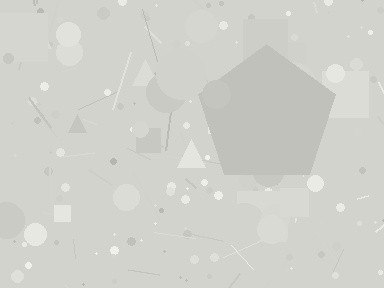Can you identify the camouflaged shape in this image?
The camouflaged shape is a pentagon.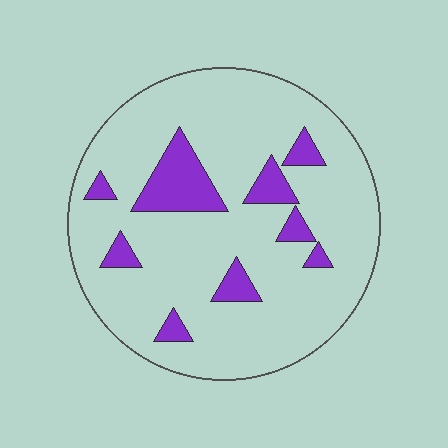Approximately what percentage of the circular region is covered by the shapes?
Approximately 15%.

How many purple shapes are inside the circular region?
9.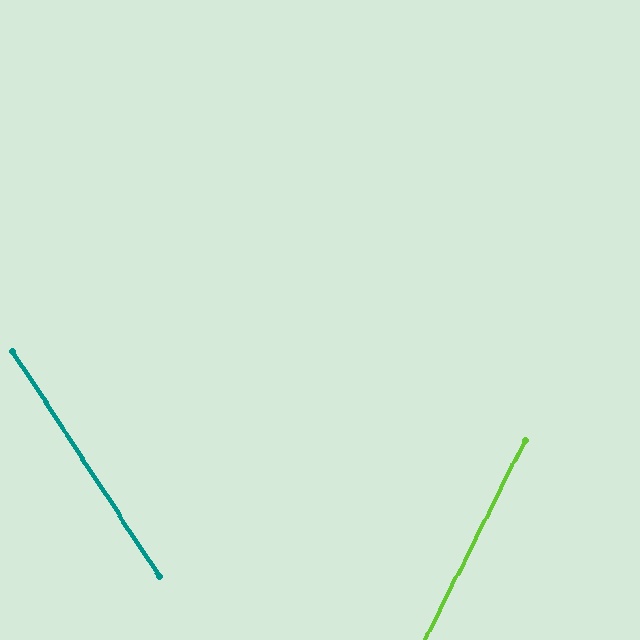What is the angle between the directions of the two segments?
Approximately 60 degrees.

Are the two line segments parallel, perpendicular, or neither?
Neither parallel nor perpendicular — they differ by about 60°.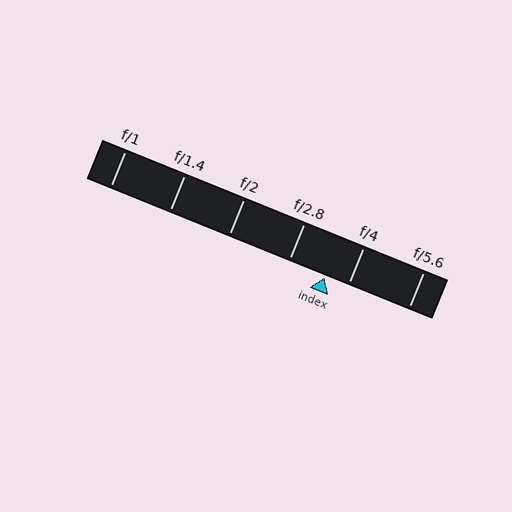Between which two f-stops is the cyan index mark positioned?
The index mark is between f/2.8 and f/4.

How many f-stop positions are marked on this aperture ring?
There are 6 f-stop positions marked.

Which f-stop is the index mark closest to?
The index mark is closest to f/4.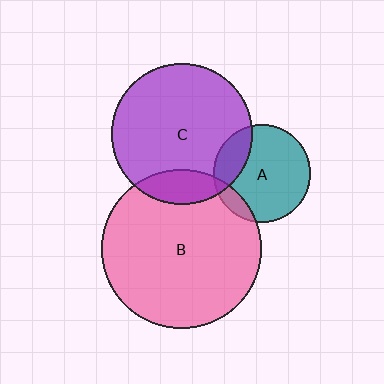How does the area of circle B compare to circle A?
Approximately 2.7 times.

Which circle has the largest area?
Circle B (pink).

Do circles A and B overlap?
Yes.